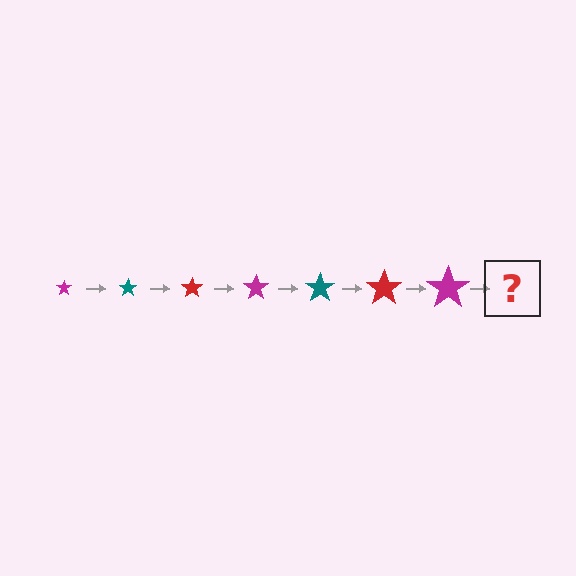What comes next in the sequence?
The next element should be a teal star, larger than the previous one.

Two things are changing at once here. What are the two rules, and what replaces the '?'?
The two rules are that the star grows larger each step and the color cycles through magenta, teal, and red. The '?' should be a teal star, larger than the previous one.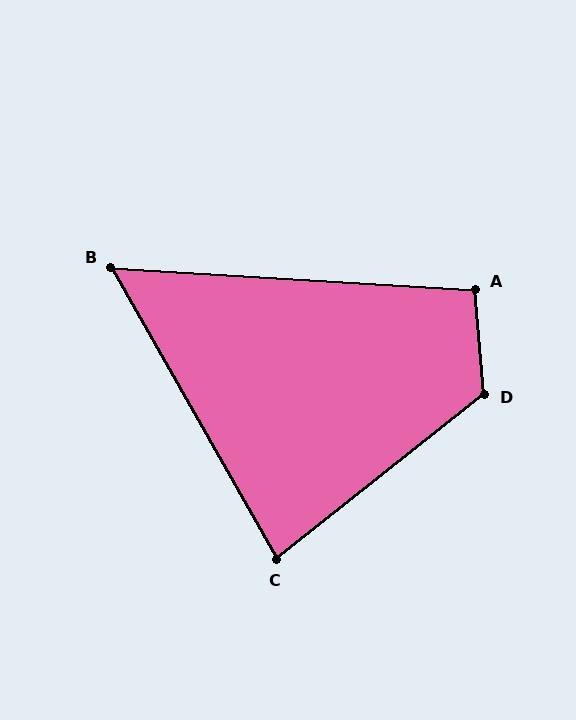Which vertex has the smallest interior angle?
B, at approximately 57 degrees.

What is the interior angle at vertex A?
Approximately 99 degrees (obtuse).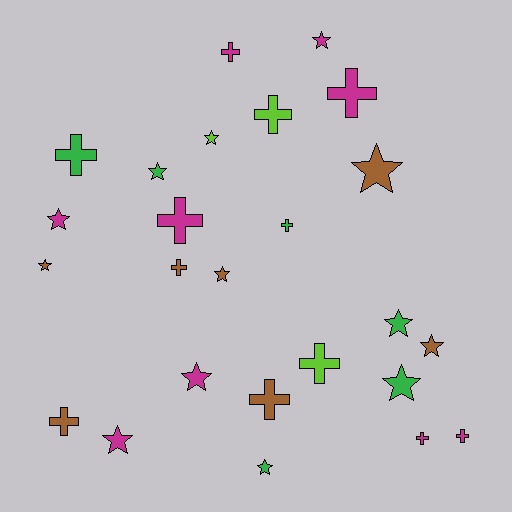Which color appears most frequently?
Magenta, with 9 objects.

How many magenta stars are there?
There are 4 magenta stars.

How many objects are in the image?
There are 25 objects.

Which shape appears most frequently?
Star, with 13 objects.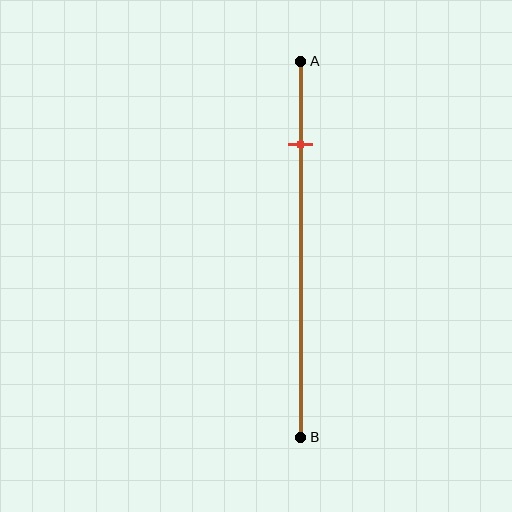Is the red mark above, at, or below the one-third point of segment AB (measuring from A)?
The red mark is above the one-third point of segment AB.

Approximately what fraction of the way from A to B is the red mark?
The red mark is approximately 20% of the way from A to B.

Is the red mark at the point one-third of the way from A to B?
No, the mark is at about 20% from A, not at the 33% one-third point.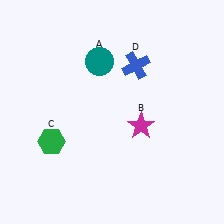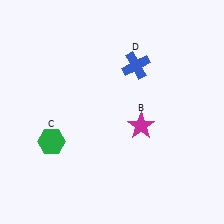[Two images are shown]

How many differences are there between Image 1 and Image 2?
There is 1 difference between the two images.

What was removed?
The teal circle (A) was removed in Image 2.